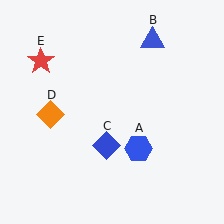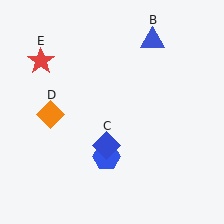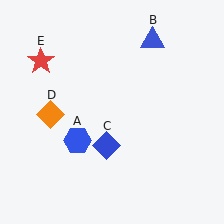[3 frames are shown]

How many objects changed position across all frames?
1 object changed position: blue hexagon (object A).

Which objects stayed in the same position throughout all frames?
Blue triangle (object B) and blue diamond (object C) and orange diamond (object D) and red star (object E) remained stationary.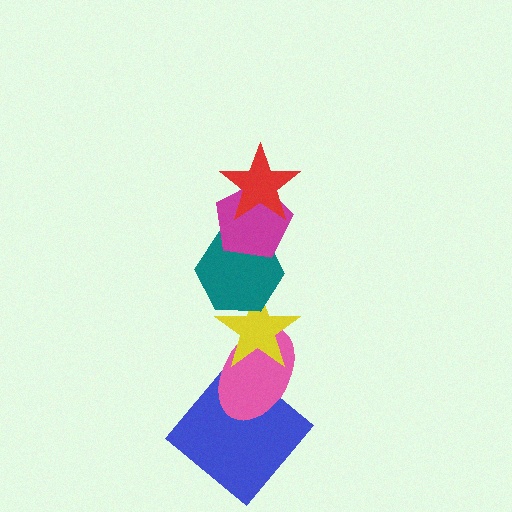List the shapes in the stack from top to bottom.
From top to bottom: the red star, the magenta pentagon, the teal hexagon, the yellow star, the pink ellipse, the blue diamond.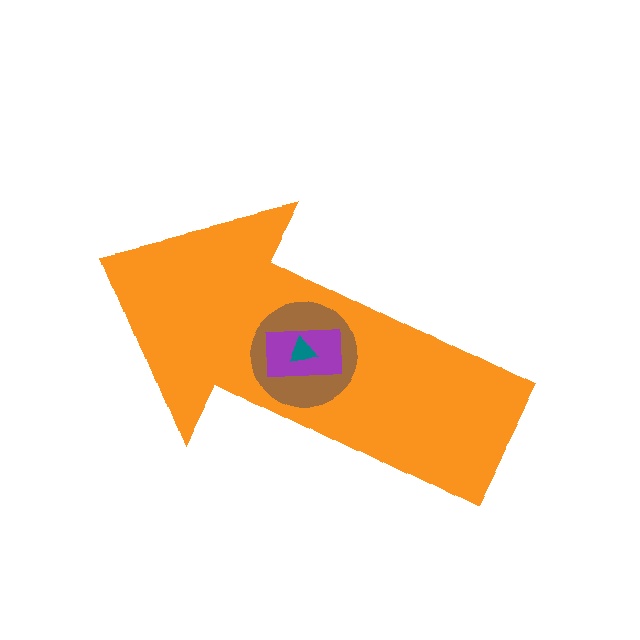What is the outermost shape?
The orange arrow.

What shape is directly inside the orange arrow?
The brown circle.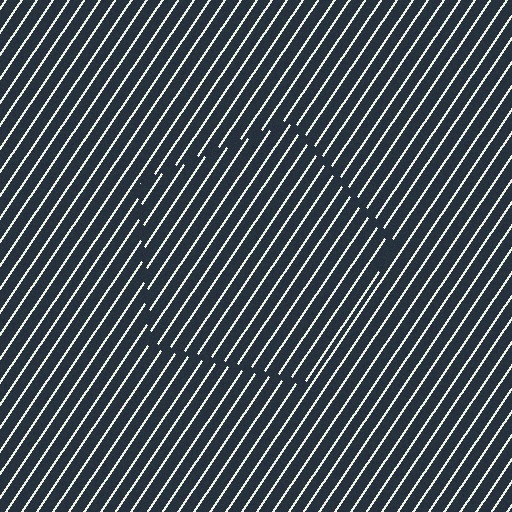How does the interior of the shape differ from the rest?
The interior of the shape contains the same grating, shifted by half a period — the contour is defined by the phase discontinuity where line-ends from the inner and outer gratings abut.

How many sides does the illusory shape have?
5 sides — the line-ends trace a pentagon.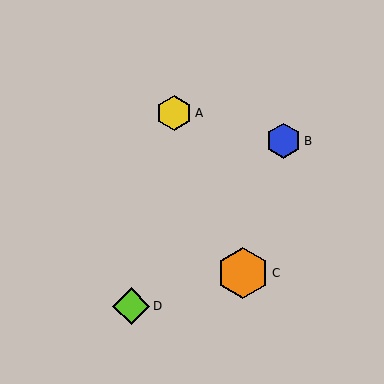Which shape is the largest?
The orange hexagon (labeled C) is the largest.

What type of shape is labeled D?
Shape D is a lime diamond.